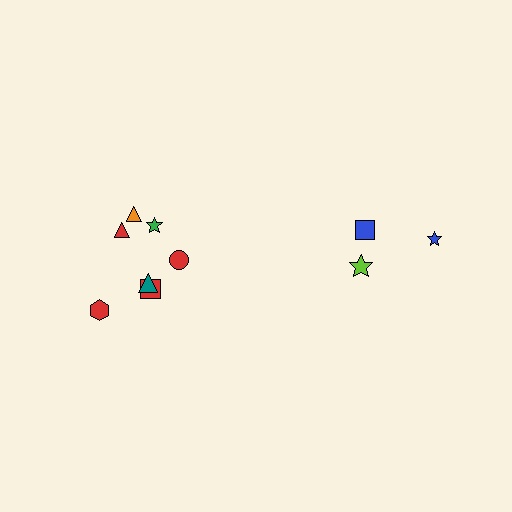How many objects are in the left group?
There are 7 objects.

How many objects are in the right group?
There are 3 objects.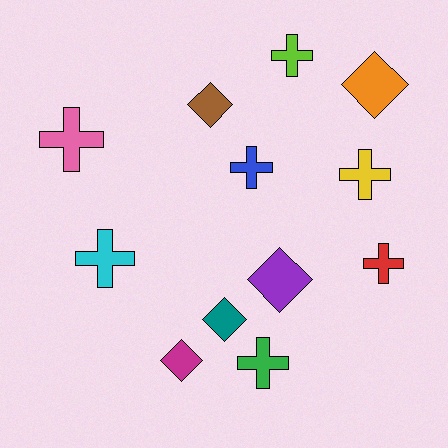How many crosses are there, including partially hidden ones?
There are 7 crosses.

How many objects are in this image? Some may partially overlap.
There are 12 objects.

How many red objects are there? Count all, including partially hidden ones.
There is 1 red object.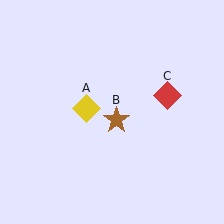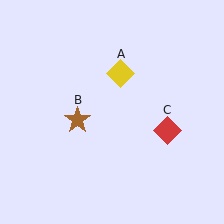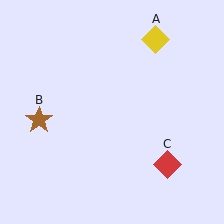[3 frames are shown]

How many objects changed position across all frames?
3 objects changed position: yellow diamond (object A), brown star (object B), red diamond (object C).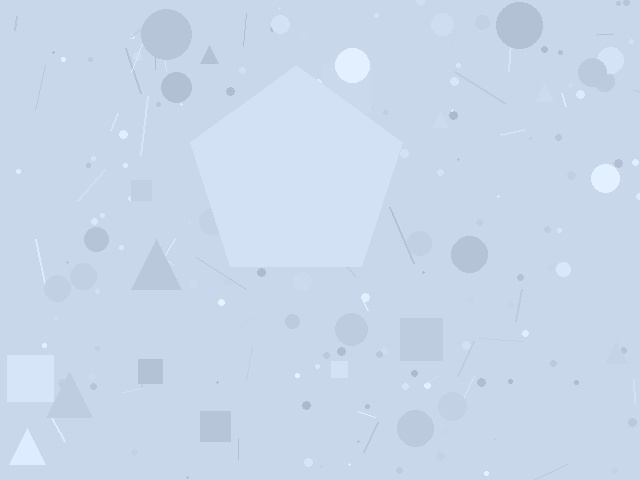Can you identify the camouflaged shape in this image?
The camouflaged shape is a pentagon.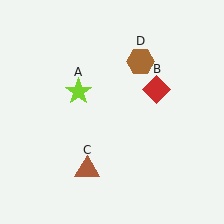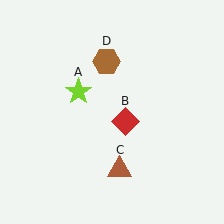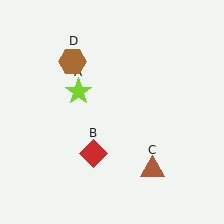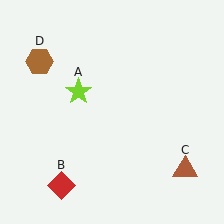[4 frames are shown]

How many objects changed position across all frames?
3 objects changed position: red diamond (object B), brown triangle (object C), brown hexagon (object D).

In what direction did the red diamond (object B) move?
The red diamond (object B) moved down and to the left.